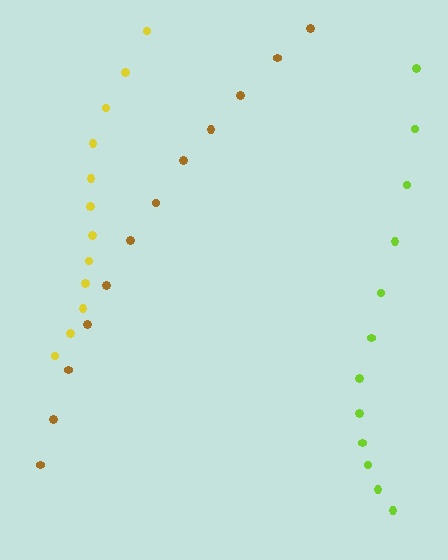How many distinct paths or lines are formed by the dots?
There are 3 distinct paths.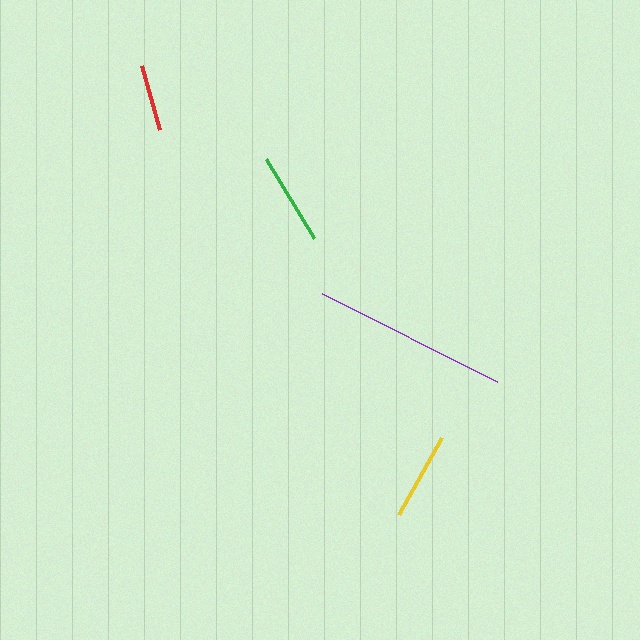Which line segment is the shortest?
The red line is the shortest at approximately 67 pixels.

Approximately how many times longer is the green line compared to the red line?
The green line is approximately 1.4 times the length of the red line.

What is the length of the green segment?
The green segment is approximately 92 pixels long.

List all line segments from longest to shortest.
From longest to shortest: purple, green, yellow, red.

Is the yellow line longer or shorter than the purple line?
The purple line is longer than the yellow line.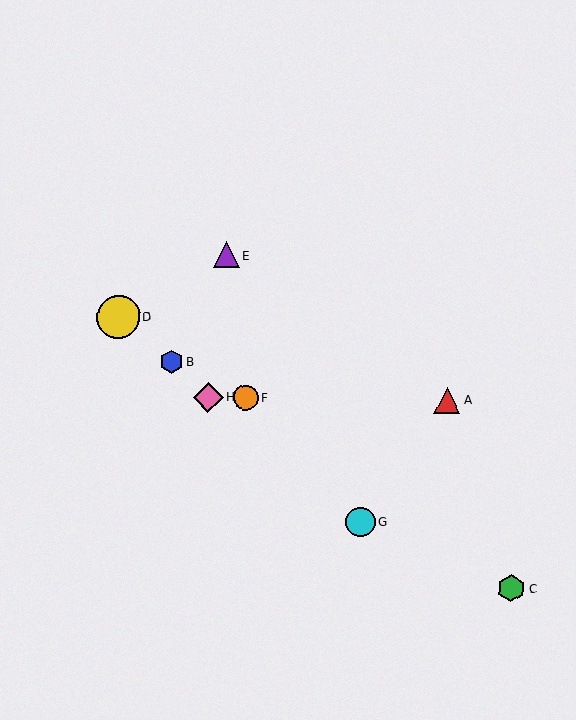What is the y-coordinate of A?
Object A is at y≈400.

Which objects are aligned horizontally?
Objects A, F, H are aligned horizontally.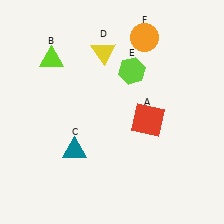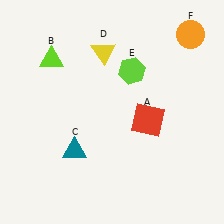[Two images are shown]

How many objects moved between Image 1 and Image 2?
1 object moved between the two images.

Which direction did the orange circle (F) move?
The orange circle (F) moved right.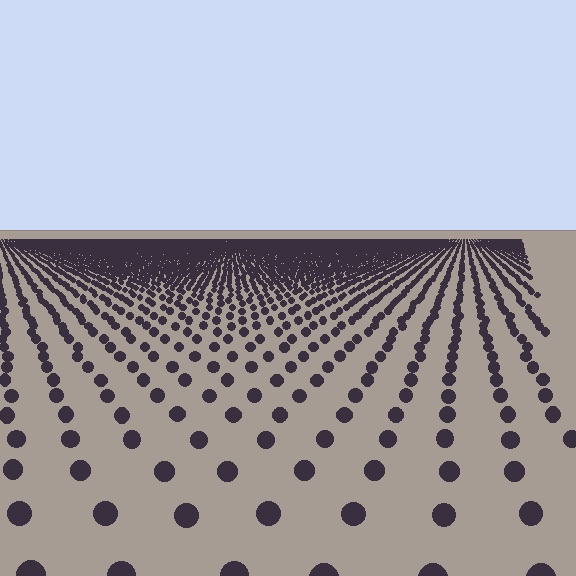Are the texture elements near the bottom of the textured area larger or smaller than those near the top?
Larger. Near the bottom, elements are closer to the viewer and appear at a bigger on-screen size.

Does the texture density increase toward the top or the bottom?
Density increases toward the top.